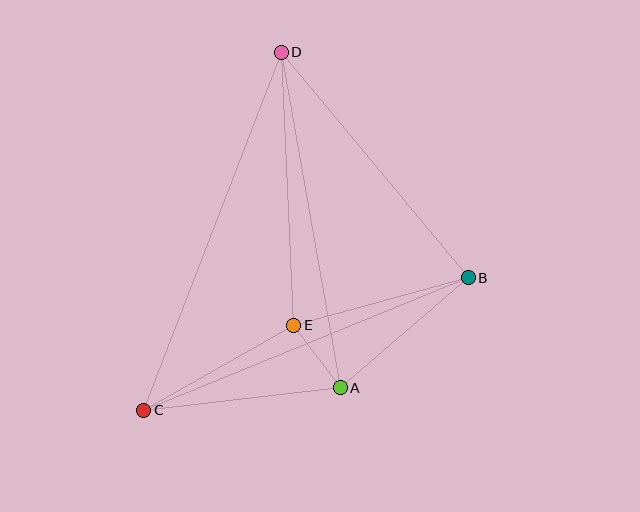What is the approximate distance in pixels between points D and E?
The distance between D and E is approximately 273 pixels.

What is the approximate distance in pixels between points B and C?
The distance between B and C is approximately 351 pixels.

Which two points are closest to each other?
Points A and E are closest to each other.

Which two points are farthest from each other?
Points C and D are farthest from each other.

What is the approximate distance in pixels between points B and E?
The distance between B and E is approximately 181 pixels.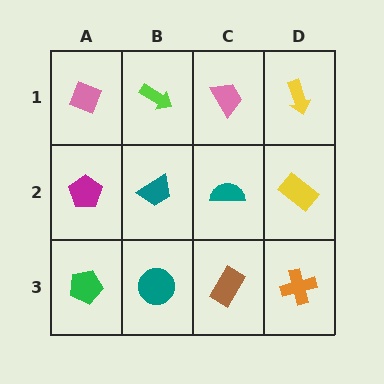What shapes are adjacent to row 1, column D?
A yellow rectangle (row 2, column D), a pink trapezoid (row 1, column C).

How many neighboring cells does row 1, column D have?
2.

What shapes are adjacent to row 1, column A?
A magenta pentagon (row 2, column A), a lime arrow (row 1, column B).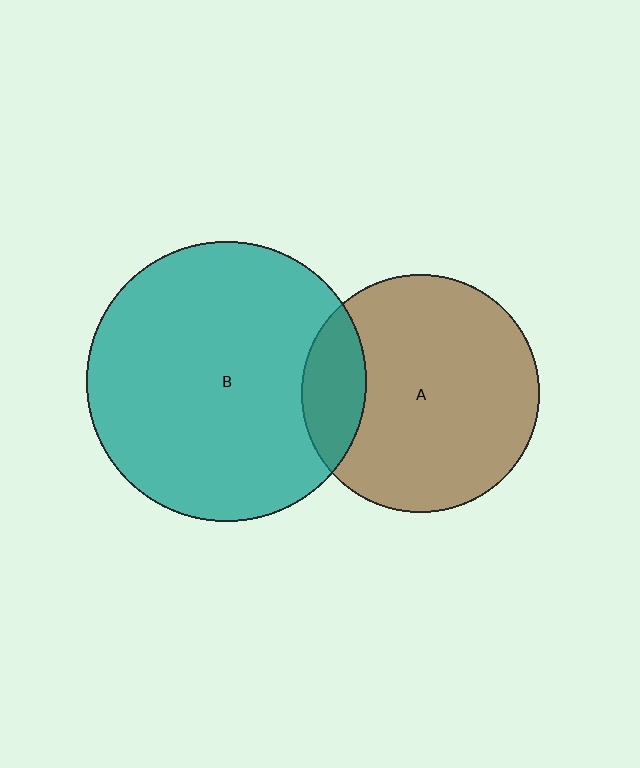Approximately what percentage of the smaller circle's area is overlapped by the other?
Approximately 15%.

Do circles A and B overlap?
Yes.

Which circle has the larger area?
Circle B (teal).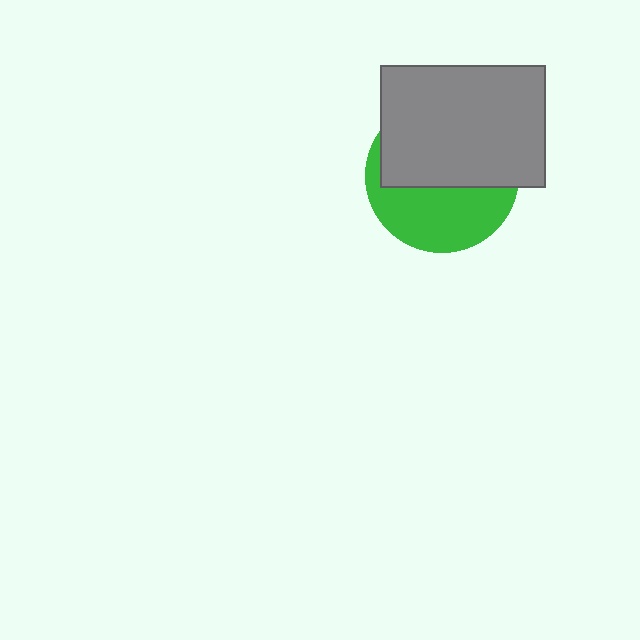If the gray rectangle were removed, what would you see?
You would see the complete green circle.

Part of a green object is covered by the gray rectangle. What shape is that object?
It is a circle.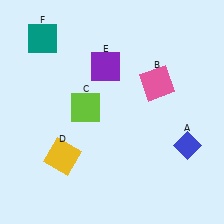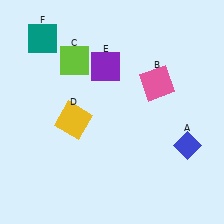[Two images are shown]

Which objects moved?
The objects that moved are: the lime square (C), the yellow square (D).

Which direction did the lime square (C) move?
The lime square (C) moved up.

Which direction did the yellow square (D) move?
The yellow square (D) moved up.